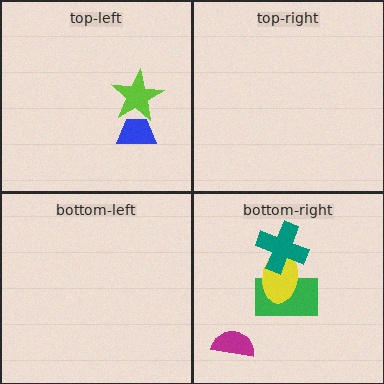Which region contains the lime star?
The top-left region.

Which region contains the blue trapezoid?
The top-left region.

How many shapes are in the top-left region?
2.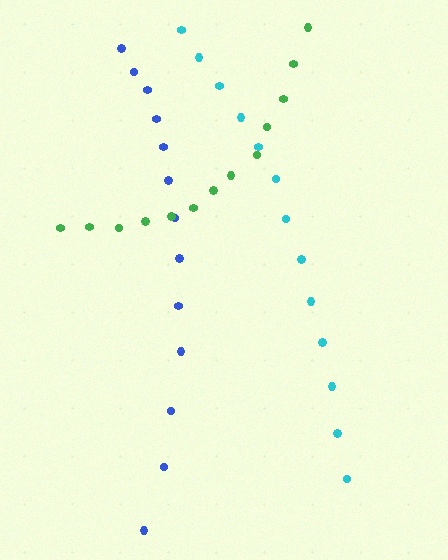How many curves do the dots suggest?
There are 3 distinct paths.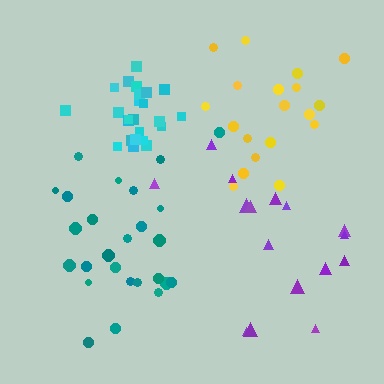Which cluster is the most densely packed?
Cyan.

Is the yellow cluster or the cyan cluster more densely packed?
Cyan.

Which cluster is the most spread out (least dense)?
Purple.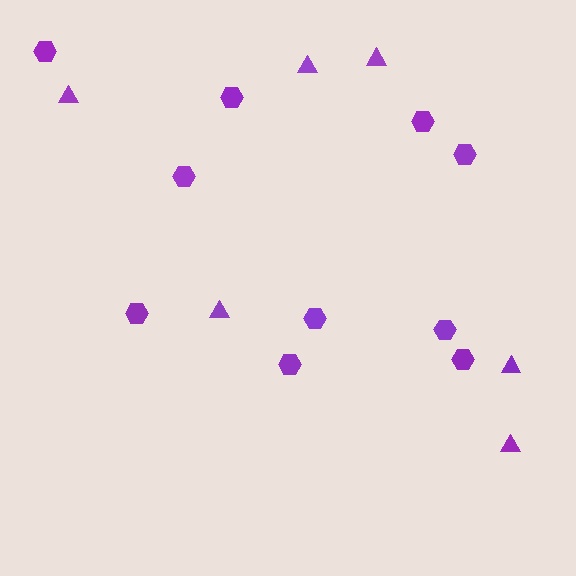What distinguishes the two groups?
There are 2 groups: one group of hexagons (10) and one group of triangles (6).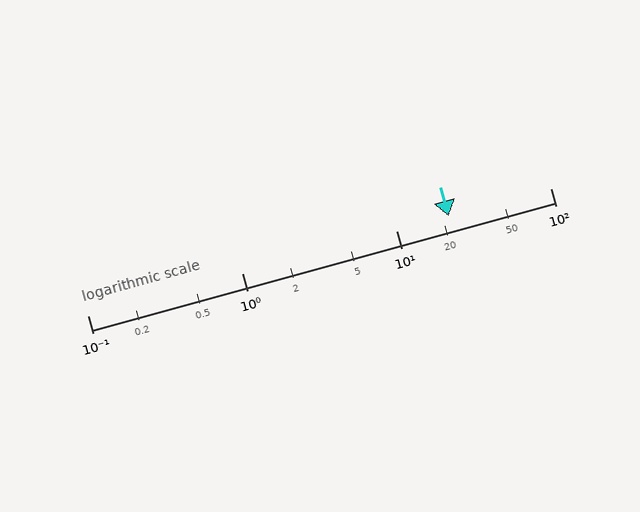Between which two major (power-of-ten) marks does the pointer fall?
The pointer is between 10 and 100.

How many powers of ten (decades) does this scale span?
The scale spans 3 decades, from 0.1 to 100.